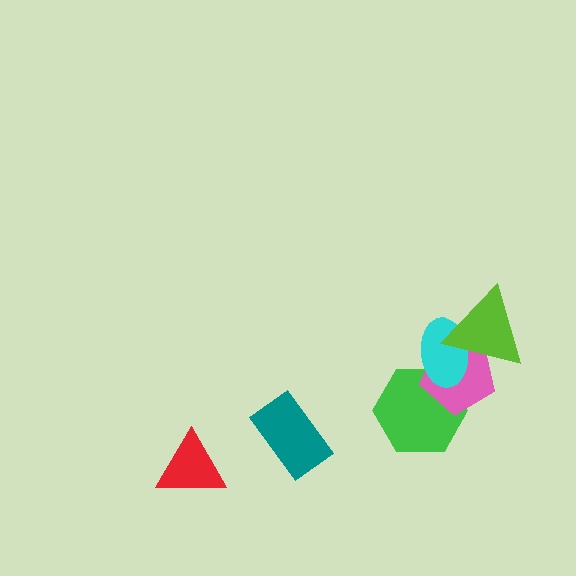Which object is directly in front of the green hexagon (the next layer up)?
The pink pentagon is directly in front of the green hexagon.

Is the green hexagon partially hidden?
Yes, it is partially covered by another shape.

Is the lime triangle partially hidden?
No, no other shape covers it.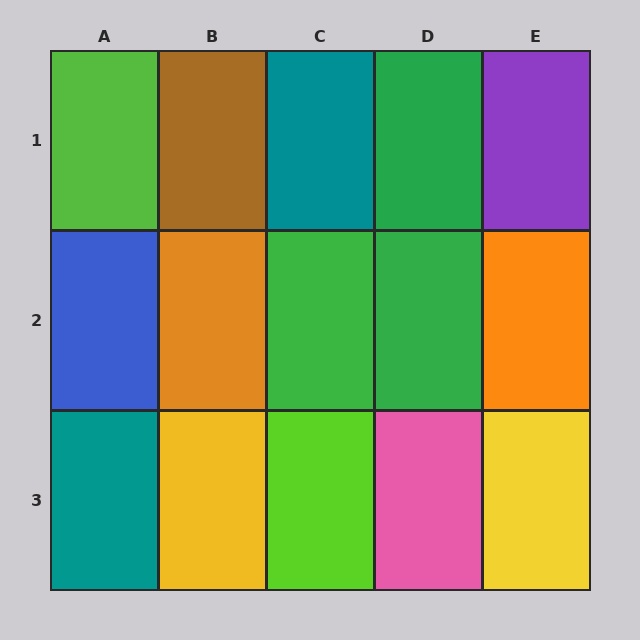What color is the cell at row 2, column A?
Blue.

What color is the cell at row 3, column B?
Yellow.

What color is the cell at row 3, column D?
Pink.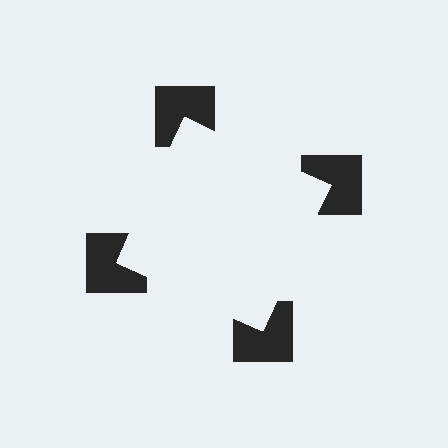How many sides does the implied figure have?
4 sides.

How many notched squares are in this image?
There are 4 — one at each vertex of the illusory square.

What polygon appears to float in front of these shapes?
An illusory square — its edges are inferred from the aligned wedge cuts in the notched squares, not physically drawn.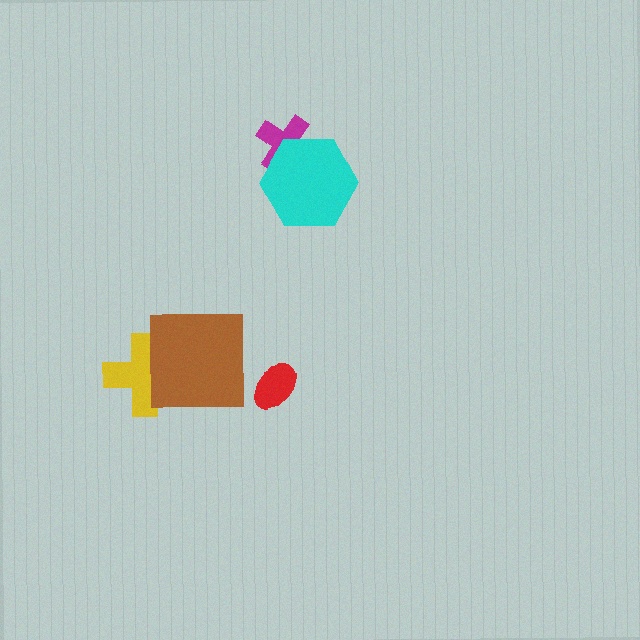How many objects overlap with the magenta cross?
1 object overlaps with the magenta cross.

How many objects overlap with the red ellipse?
0 objects overlap with the red ellipse.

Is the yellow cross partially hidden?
Yes, it is partially covered by another shape.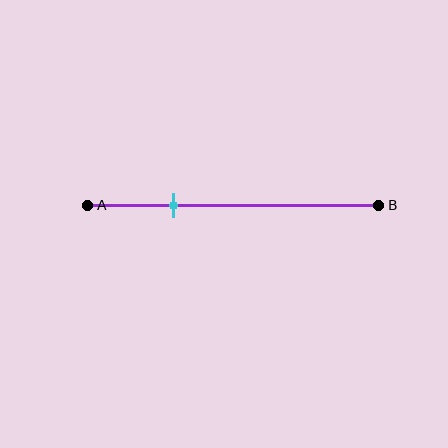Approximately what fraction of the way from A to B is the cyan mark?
The cyan mark is approximately 30% of the way from A to B.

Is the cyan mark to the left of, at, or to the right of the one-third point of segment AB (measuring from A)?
The cyan mark is to the left of the one-third point of segment AB.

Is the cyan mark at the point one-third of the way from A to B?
No, the mark is at about 30% from A, not at the 33% one-third point.